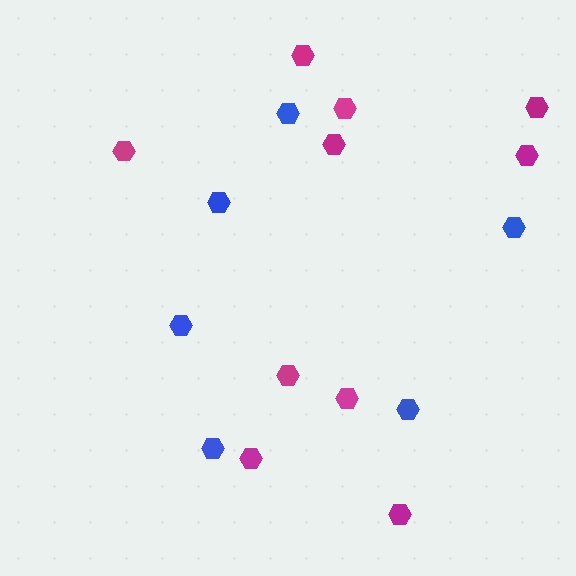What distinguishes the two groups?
There are 2 groups: one group of blue hexagons (6) and one group of magenta hexagons (10).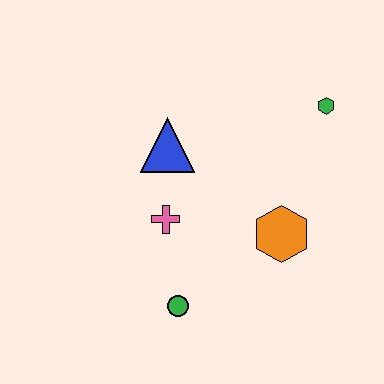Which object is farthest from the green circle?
The green hexagon is farthest from the green circle.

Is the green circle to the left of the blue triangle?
No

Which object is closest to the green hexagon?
The orange hexagon is closest to the green hexagon.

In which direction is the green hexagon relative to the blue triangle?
The green hexagon is to the right of the blue triangle.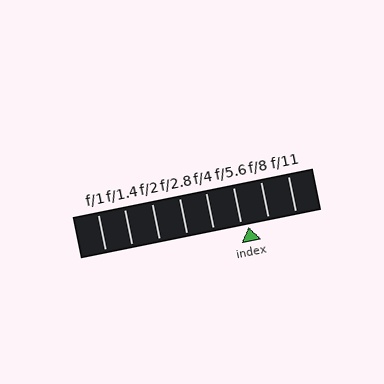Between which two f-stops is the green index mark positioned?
The index mark is between f/5.6 and f/8.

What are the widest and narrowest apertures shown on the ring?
The widest aperture shown is f/1 and the narrowest is f/11.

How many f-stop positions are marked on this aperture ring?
There are 8 f-stop positions marked.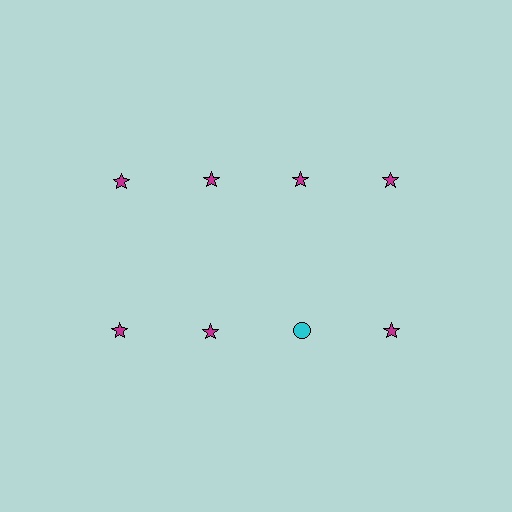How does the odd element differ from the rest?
It differs in both color (cyan instead of magenta) and shape (circle instead of star).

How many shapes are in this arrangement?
There are 8 shapes arranged in a grid pattern.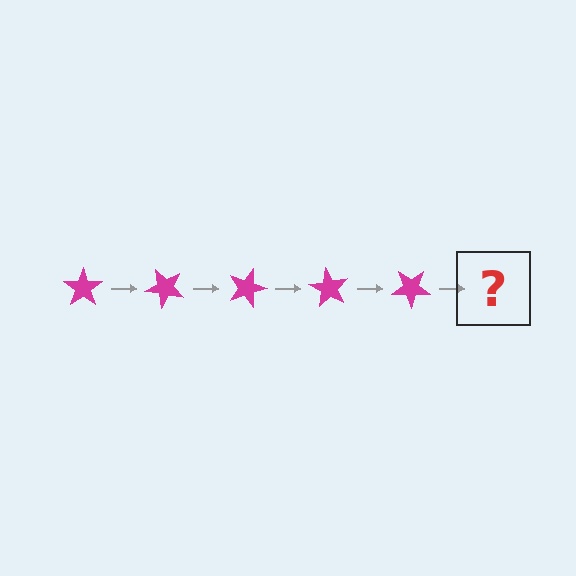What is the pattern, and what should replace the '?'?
The pattern is that the star rotates 45 degrees each step. The '?' should be a magenta star rotated 225 degrees.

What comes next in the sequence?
The next element should be a magenta star rotated 225 degrees.